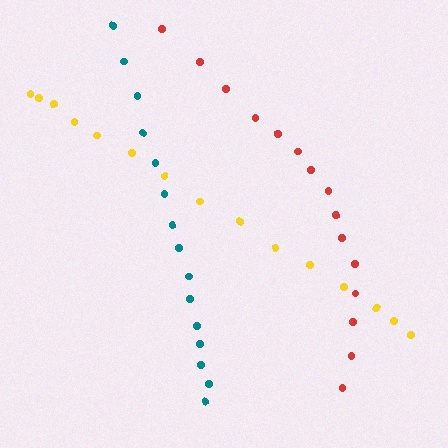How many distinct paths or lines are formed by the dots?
There are 3 distinct paths.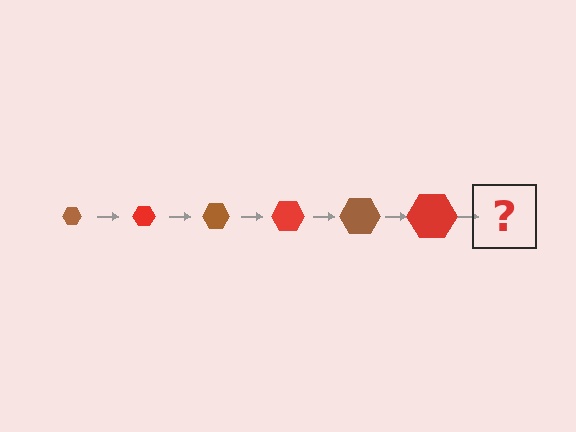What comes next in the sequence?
The next element should be a brown hexagon, larger than the previous one.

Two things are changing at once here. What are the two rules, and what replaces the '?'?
The two rules are that the hexagon grows larger each step and the color cycles through brown and red. The '?' should be a brown hexagon, larger than the previous one.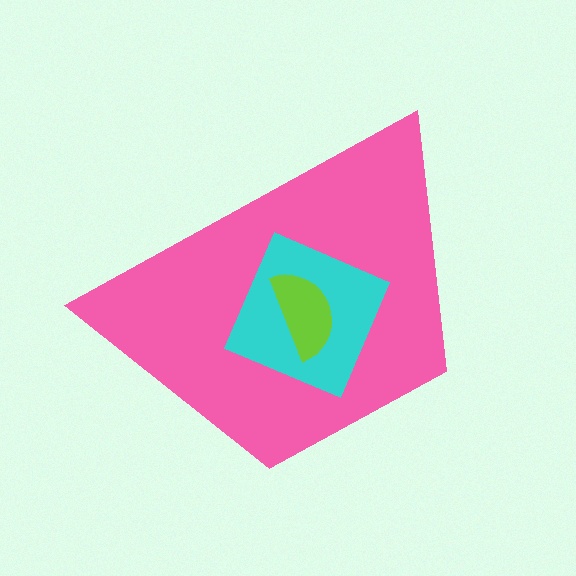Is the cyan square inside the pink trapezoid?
Yes.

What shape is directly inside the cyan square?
The lime semicircle.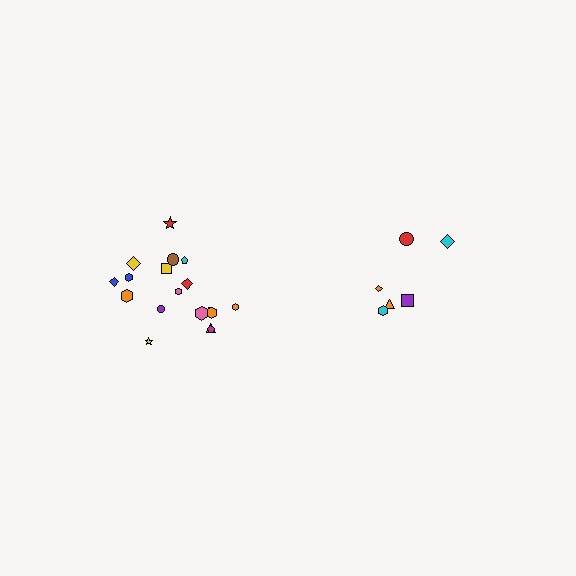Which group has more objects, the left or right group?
The left group.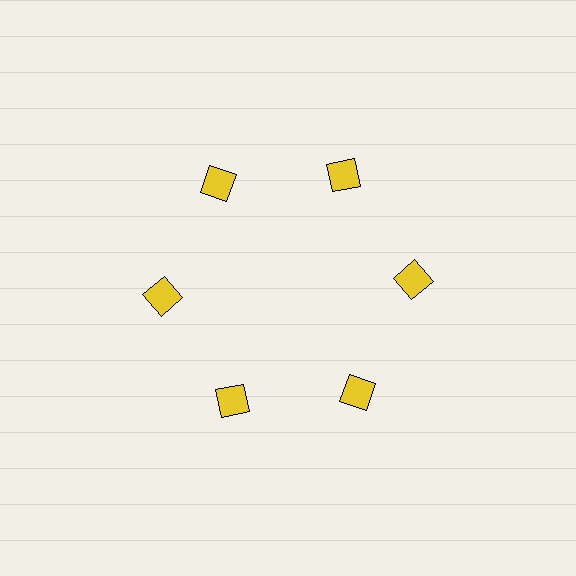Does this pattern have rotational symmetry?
Yes, this pattern has 6-fold rotational symmetry. It looks the same after rotating 60 degrees around the center.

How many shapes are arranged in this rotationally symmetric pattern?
There are 6 shapes, arranged in 6 groups of 1.